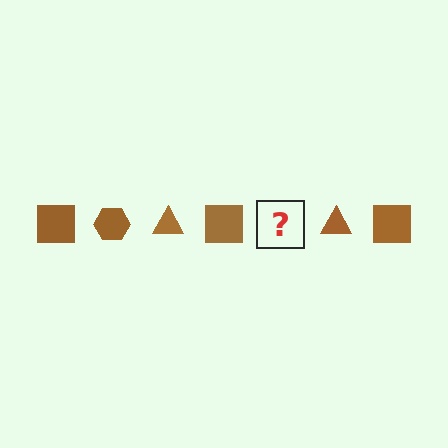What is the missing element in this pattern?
The missing element is a brown hexagon.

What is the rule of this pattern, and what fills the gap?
The rule is that the pattern cycles through square, hexagon, triangle shapes in brown. The gap should be filled with a brown hexagon.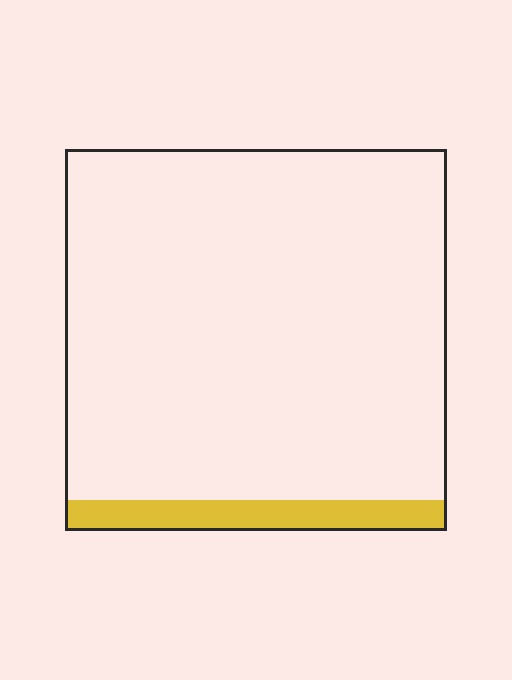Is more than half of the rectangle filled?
No.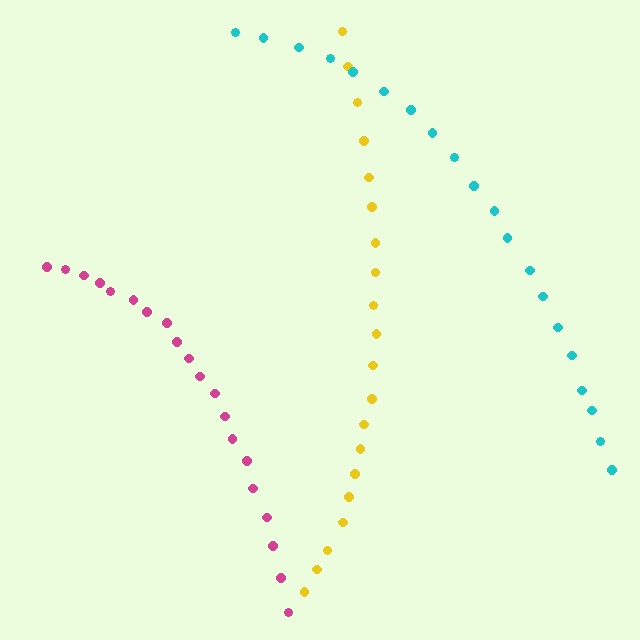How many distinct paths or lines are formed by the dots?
There are 3 distinct paths.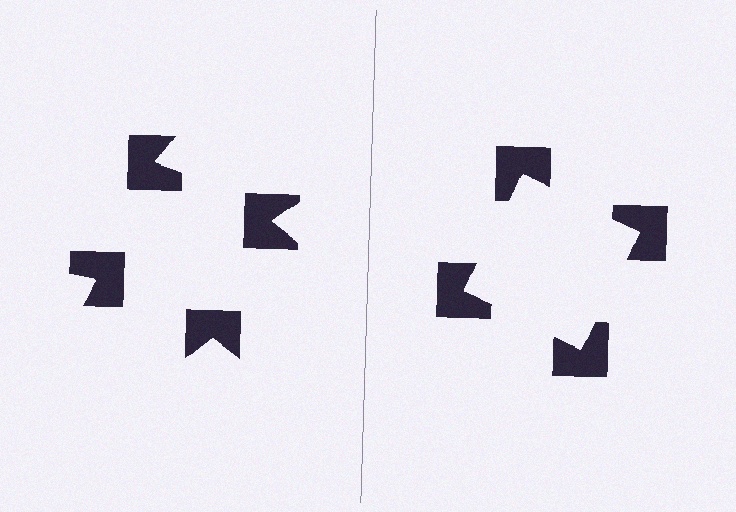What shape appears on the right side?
An illusory square.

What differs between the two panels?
The notched squares are positioned identically on both sides; only the wedge orientations differ. On the right they align to a square; on the left they are misaligned.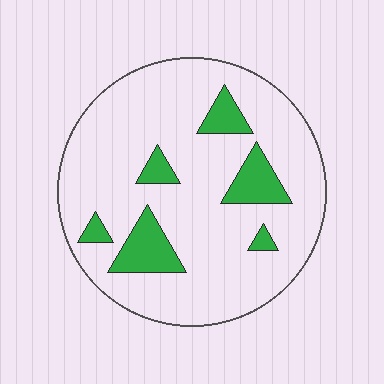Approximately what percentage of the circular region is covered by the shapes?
Approximately 15%.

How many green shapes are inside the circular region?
6.